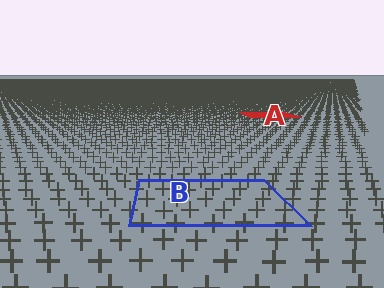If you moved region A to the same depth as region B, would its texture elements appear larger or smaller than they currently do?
They would appear larger. At a closer depth, the same texture elements are projected at a bigger on-screen size.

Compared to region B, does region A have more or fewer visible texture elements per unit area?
Region A has more texture elements per unit area — they are packed more densely because it is farther away.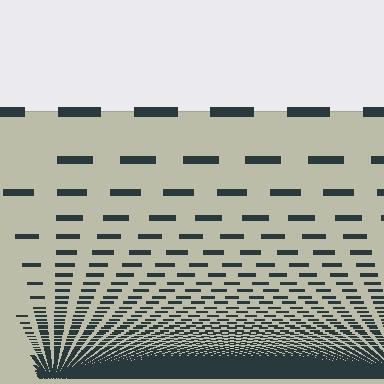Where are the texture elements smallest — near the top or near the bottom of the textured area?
Near the bottom.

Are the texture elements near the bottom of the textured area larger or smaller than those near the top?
Smaller. The gradient is inverted — elements near the bottom are smaller and denser.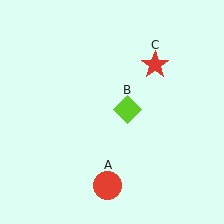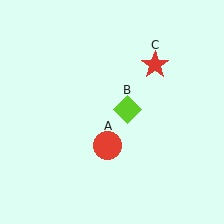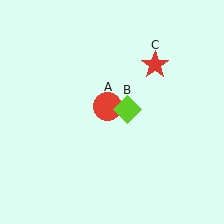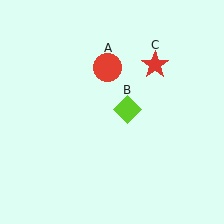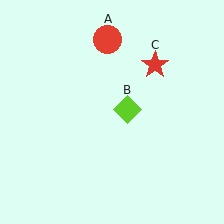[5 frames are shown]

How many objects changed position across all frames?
1 object changed position: red circle (object A).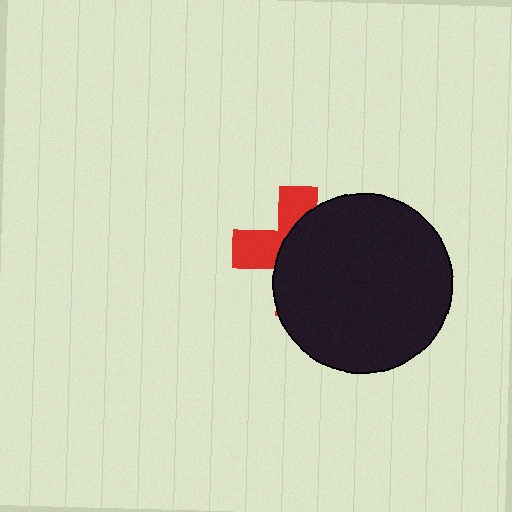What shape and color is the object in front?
The object in front is a black circle.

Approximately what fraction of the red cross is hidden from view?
Roughly 63% of the red cross is hidden behind the black circle.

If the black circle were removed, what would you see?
You would see the complete red cross.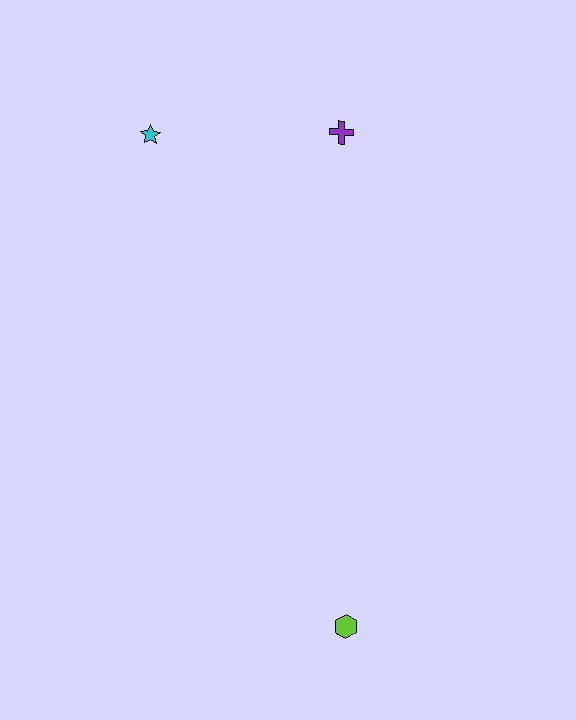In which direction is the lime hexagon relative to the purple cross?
The lime hexagon is below the purple cross.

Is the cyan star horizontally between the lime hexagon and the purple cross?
No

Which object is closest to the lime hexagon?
The purple cross is closest to the lime hexagon.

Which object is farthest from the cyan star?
The lime hexagon is farthest from the cyan star.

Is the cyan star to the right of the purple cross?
No